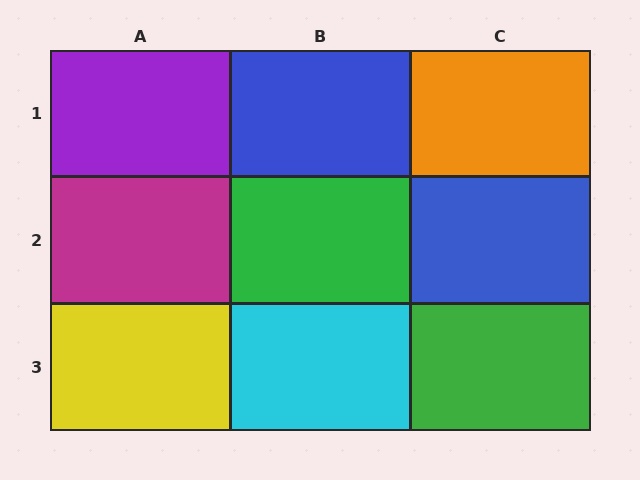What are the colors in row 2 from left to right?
Magenta, green, blue.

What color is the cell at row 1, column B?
Blue.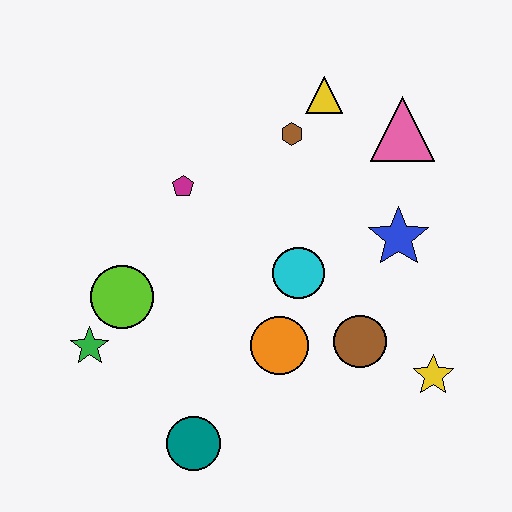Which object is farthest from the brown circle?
The green star is farthest from the brown circle.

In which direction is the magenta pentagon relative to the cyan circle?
The magenta pentagon is to the left of the cyan circle.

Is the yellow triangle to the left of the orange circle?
No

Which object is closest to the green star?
The lime circle is closest to the green star.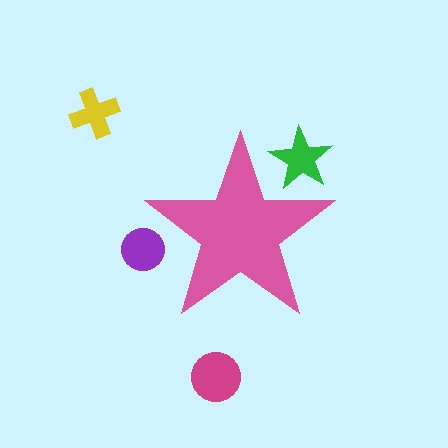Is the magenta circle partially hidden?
No, the magenta circle is fully visible.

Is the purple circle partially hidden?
Yes, the purple circle is partially hidden behind the pink star.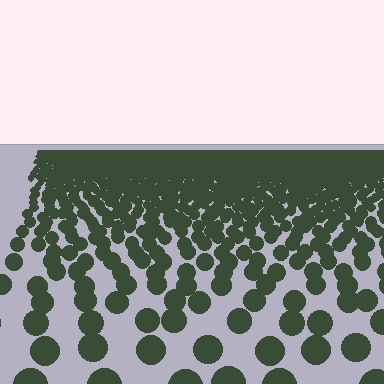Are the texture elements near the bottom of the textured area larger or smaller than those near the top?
Larger. Near the bottom, elements are closer to the viewer and appear at a bigger on-screen size.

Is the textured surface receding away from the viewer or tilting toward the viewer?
The surface is receding away from the viewer. Texture elements get smaller and denser toward the top.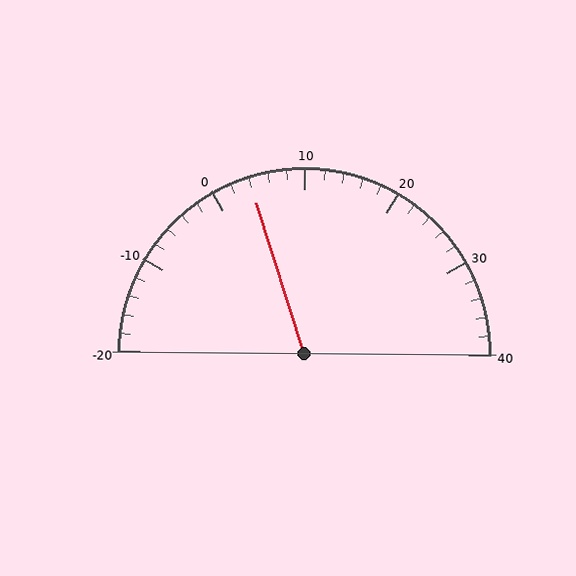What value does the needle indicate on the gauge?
The needle indicates approximately 4.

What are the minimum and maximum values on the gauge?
The gauge ranges from -20 to 40.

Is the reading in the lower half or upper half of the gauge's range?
The reading is in the lower half of the range (-20 to 40).